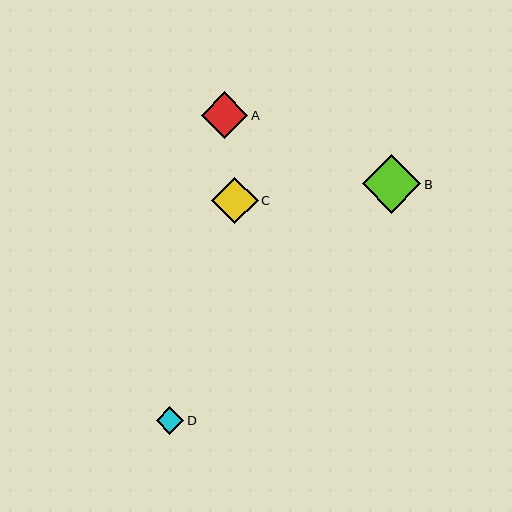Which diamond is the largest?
Diamond B is the largest with a size of approximately 59 pixels.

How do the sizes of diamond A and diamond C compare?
Diamond A and diamond C are approximately the same size.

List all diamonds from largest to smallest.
From largest to smallest: B, A, C, D.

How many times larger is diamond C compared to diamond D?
Diamond C is approximately 1.7 times the size of diamond D.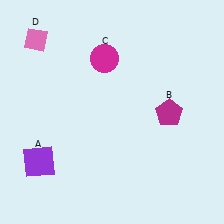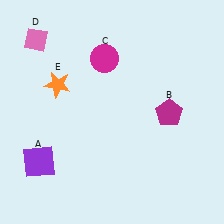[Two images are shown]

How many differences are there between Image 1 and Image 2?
There is 1 difference between the two images.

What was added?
An orange star (E) was added in Image 2.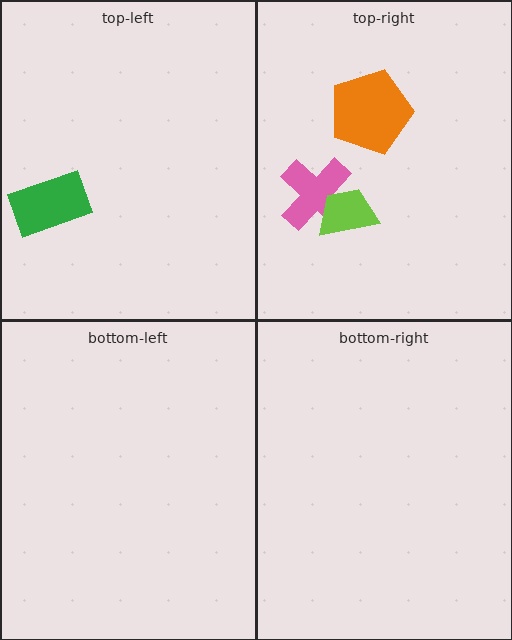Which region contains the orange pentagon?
The top-right region.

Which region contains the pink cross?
The top-right region.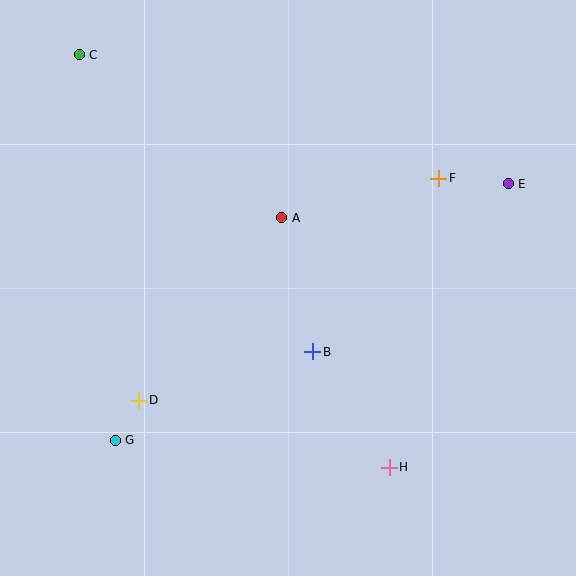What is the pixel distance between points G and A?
The distance between G and A is 278 pixels.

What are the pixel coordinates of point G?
Point G is at (115, 440).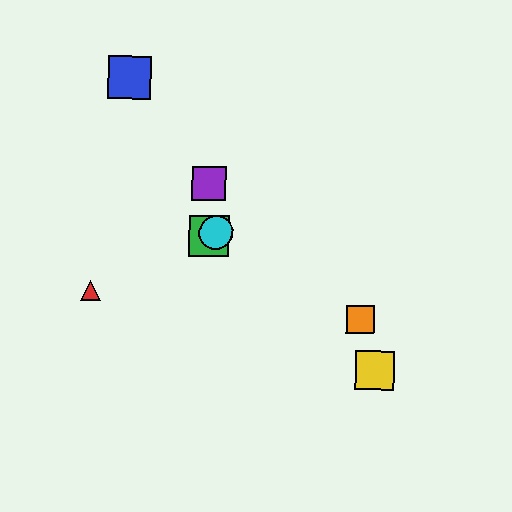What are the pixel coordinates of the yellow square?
The yellow square is at (375, 370).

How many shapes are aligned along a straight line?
3 shapes (the red triangle, the green square, the cyan circle) are aligned along a straight line.